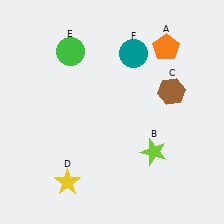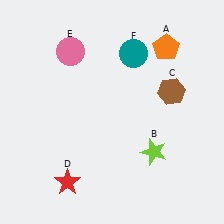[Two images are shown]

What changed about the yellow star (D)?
In Image 1, D is yellow. In Image 2, it changed to red.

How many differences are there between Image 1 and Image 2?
There are 2 differences between the two images.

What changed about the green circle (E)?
In Image 1, E is green. In Image 2, it changed to pink.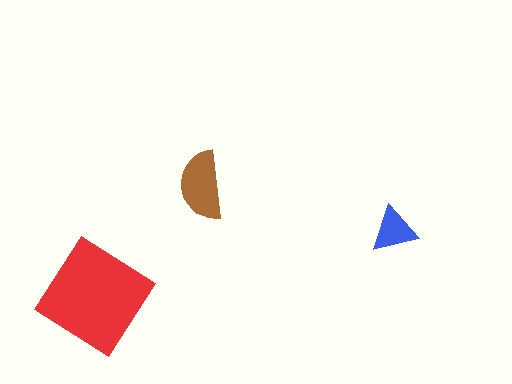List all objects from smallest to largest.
The blue triangle, the brown semicircle, the red diamond.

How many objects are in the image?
There are 3 objects in the image.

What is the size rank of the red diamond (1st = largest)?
1st.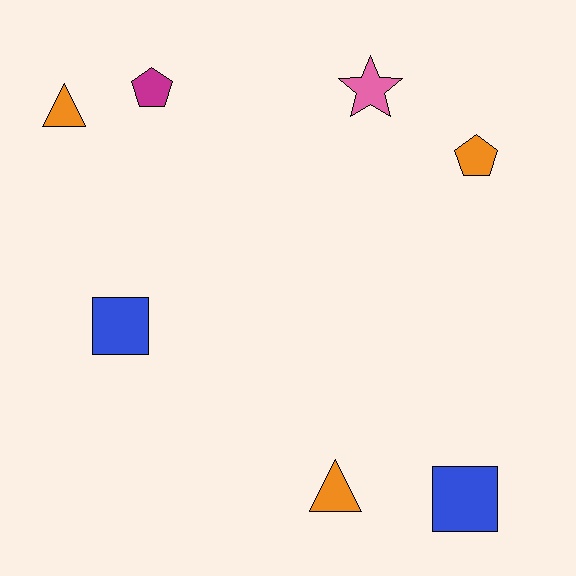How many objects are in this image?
There are 7 objects.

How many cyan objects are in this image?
There are no cyan objects.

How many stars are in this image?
There is 1 star.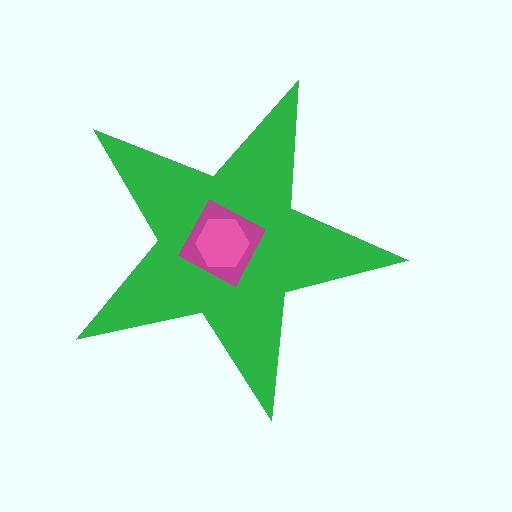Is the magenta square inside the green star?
Yes.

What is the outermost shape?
The green star.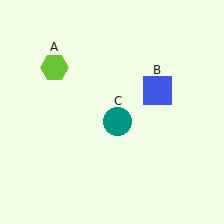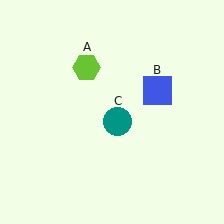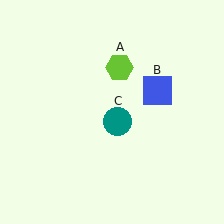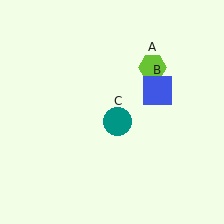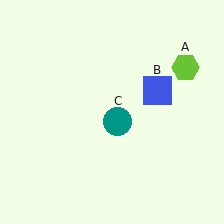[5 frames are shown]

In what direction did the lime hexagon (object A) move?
The lime hexagon (object A) moved right.